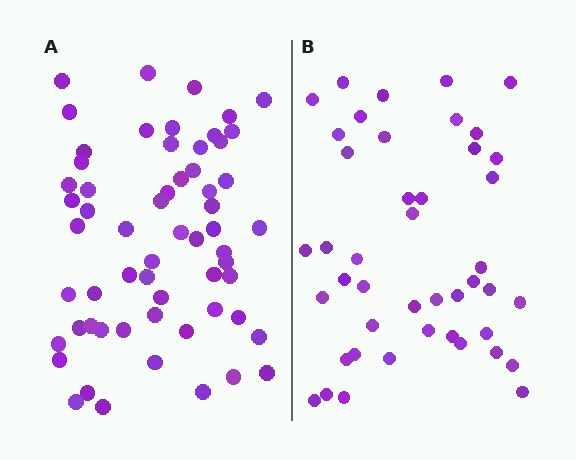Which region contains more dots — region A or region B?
Region A (the left region) has more dots.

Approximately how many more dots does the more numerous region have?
Region A has approximately 15 more dots than region B.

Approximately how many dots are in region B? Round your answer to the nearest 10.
About 40 dots. (The exact count is 44, which rounds to 40.)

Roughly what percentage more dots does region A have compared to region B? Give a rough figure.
About 35% more.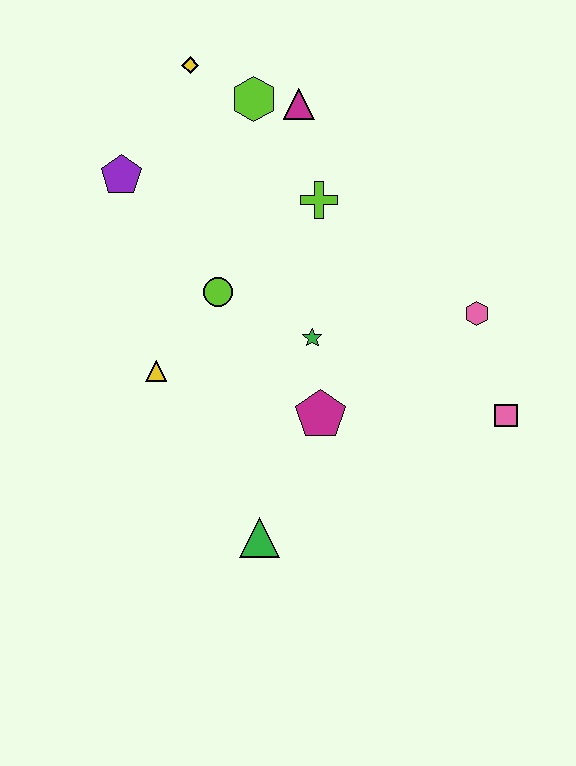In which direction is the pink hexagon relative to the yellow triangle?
The pink hexagon is to the right of the yellow triangle.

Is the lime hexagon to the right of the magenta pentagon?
No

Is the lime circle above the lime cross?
No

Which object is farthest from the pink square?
The yellow diamond is farthest from the pink square.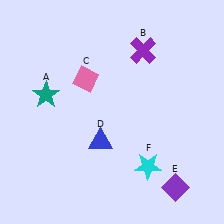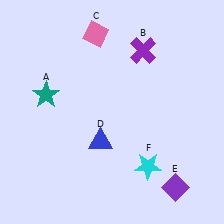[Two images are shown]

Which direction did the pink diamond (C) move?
The pink diamond (C) moved up.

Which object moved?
The pink diamond (C) moved up.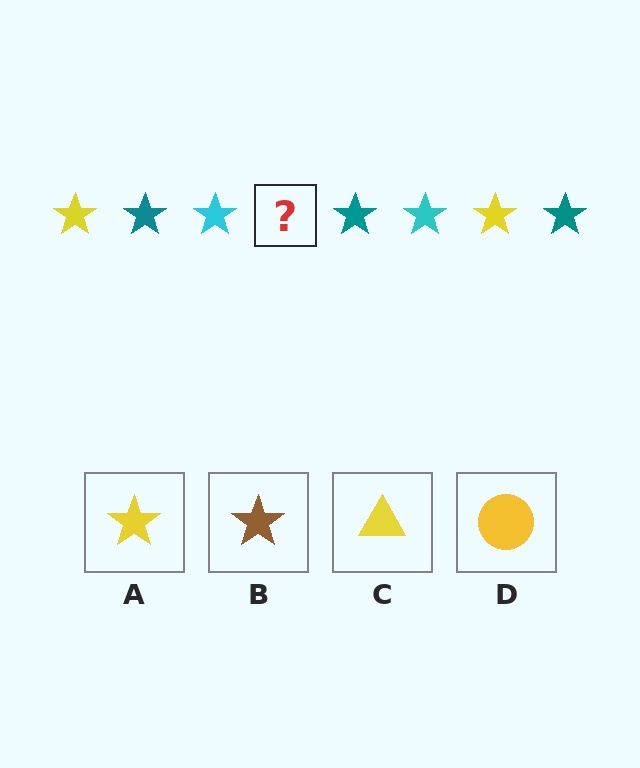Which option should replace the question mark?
Option A.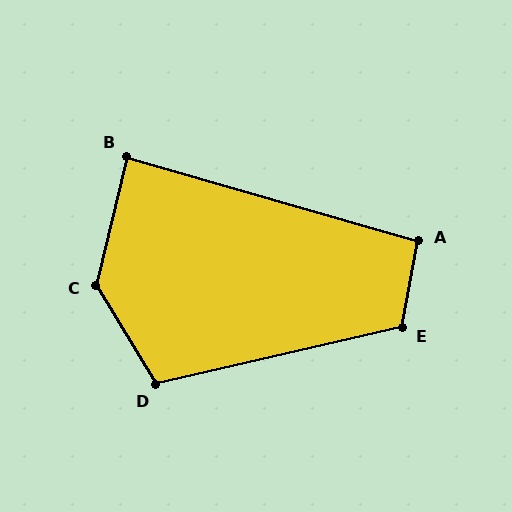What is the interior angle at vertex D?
Approximately 108 degrees (obtuse).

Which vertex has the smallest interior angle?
B, at approximately 88 degrees.